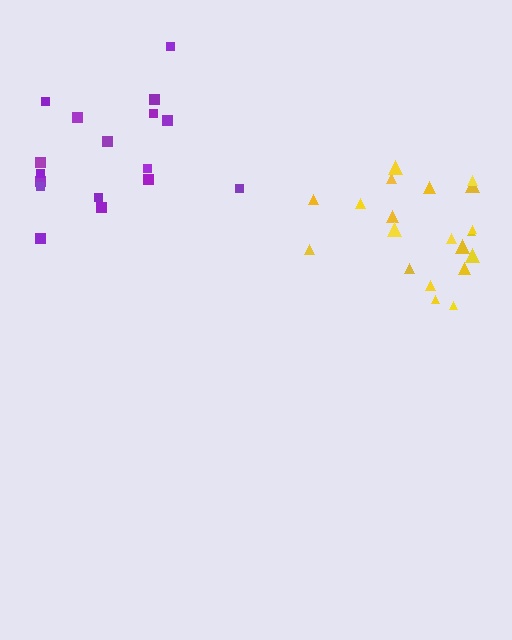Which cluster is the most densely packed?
Yellow.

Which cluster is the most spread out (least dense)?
Purple.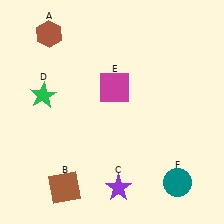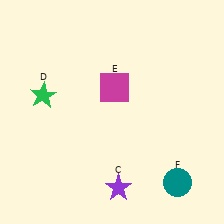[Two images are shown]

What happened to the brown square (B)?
The brown square (B) was removed in Image 2. It was in the bottom-left area of Image 1.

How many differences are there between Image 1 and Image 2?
There are 2 differences between the two images.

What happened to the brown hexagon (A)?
The brown hexagon (A) was removed in Image 2. It was in the top-left area of Image 1.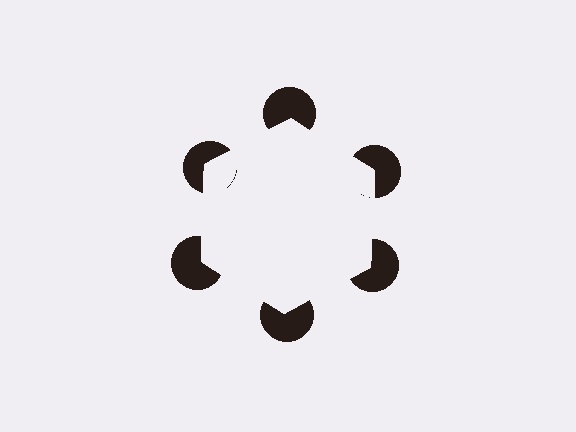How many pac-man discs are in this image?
There are 6 — one at each vertex of the illusory hexagon.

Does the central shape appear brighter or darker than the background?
It typically appears slightly brighter than the background, even though no actual brightness change is drawn.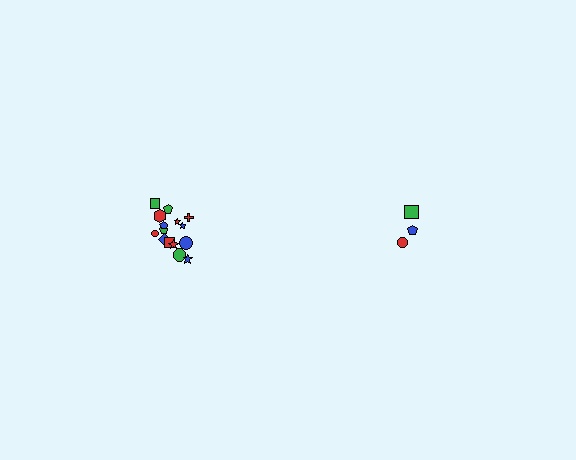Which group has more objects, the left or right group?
The left group.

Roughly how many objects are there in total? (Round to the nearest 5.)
Roughly 20 objects in total.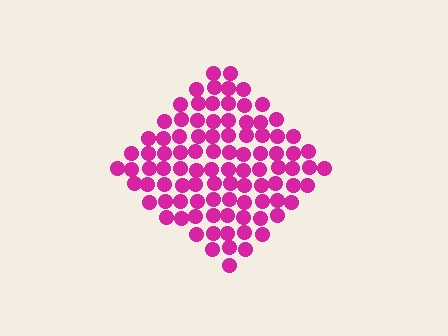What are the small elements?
The small elements are circles.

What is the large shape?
The large shape is a diamond.